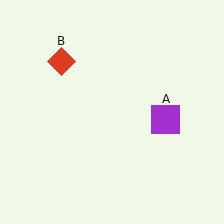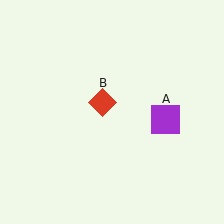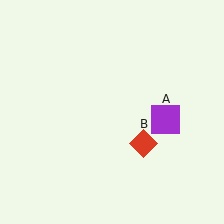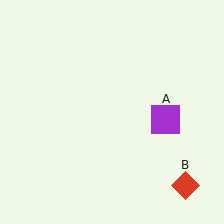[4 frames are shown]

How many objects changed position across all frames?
1 object changed position: red diamond (object B).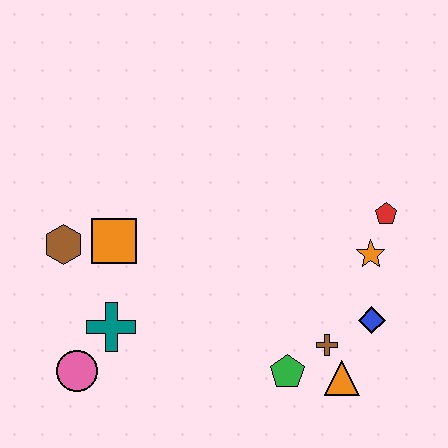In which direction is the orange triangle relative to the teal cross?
The orange triangle is to the right of the teal cross.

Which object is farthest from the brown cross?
The brown hexagon is farthest from the brown cross.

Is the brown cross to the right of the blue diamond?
No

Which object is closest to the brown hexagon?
The orange square is closest to the brown hexagon.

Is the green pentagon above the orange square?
No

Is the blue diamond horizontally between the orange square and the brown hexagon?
No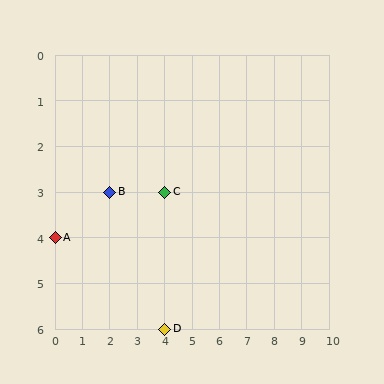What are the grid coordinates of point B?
Point B is at grid coordinates (2, 3).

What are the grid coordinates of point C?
Point C is at grid coordinates (4, 3).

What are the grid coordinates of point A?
Point A is at grid coordinates (0, 4).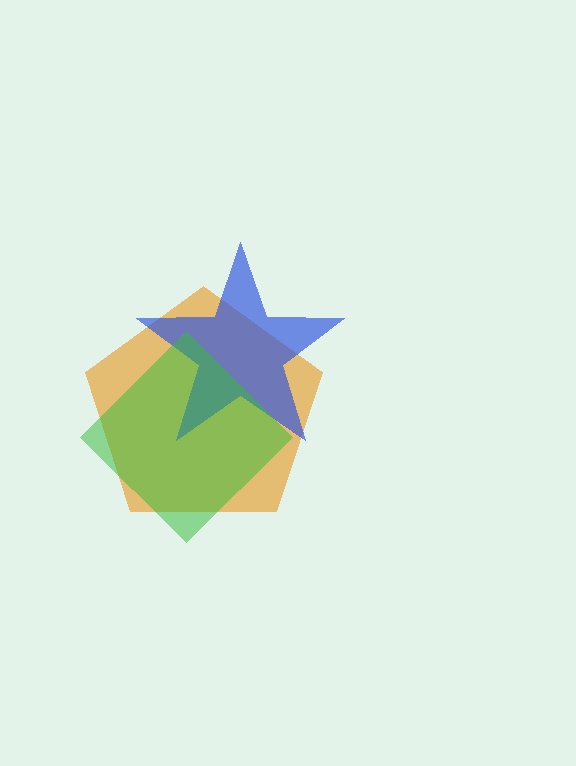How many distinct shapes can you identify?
There are 3 distinct shapes: an orange pentagon, a blue star, a green diamond.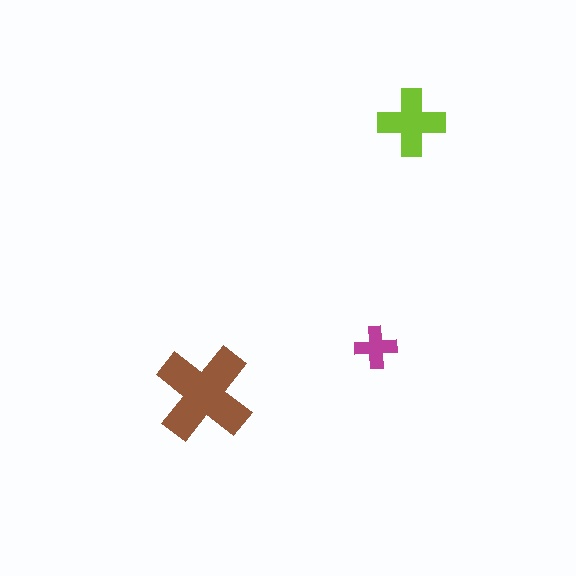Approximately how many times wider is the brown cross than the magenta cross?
About 2.5 times wider.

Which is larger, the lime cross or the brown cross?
The brown one.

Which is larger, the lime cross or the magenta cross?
The lime one.